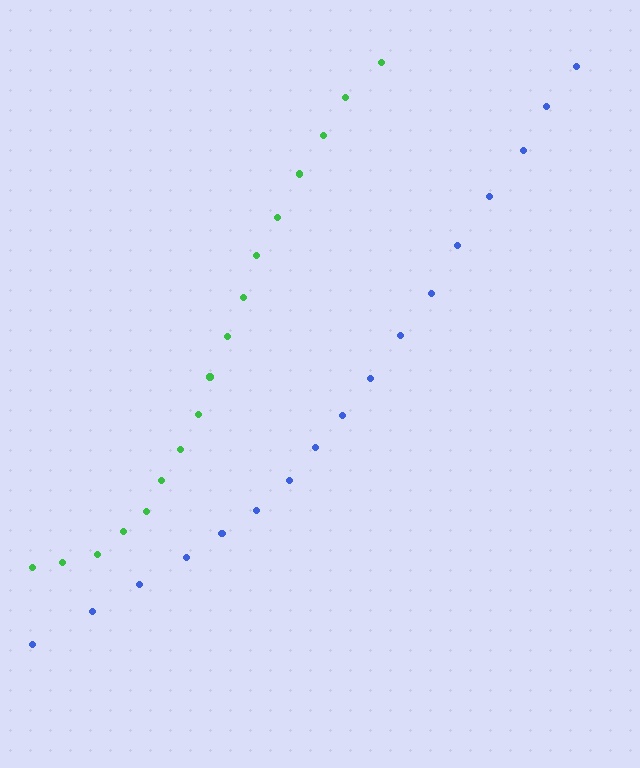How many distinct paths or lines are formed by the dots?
There are 2 distinct paths.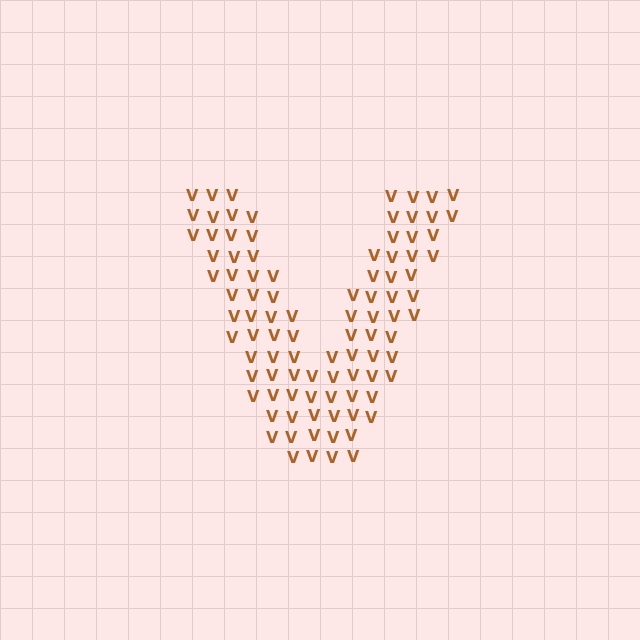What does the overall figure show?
The overall figure shows the letter V.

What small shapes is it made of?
It is made of small letter V's.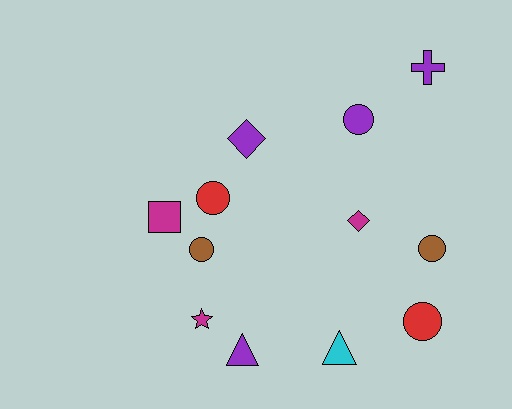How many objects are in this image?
There are 12 objects.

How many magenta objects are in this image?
There are 3 magenta objects.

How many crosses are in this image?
There is 1 cross.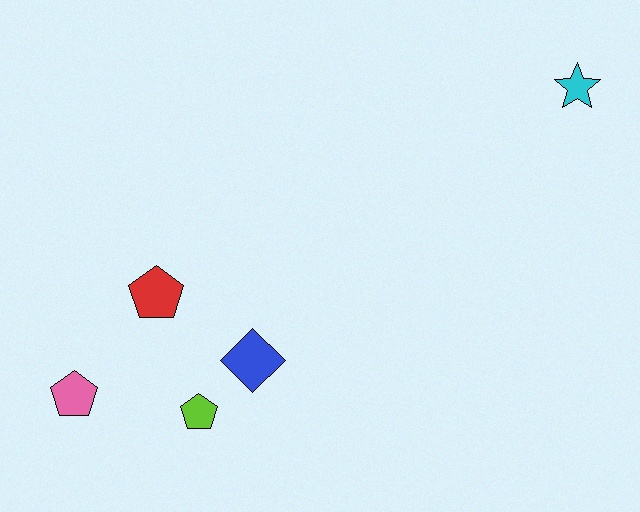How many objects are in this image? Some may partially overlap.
There are 5 objects.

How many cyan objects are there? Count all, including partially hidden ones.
There is 1 cyan object.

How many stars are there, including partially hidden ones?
There is 1 star.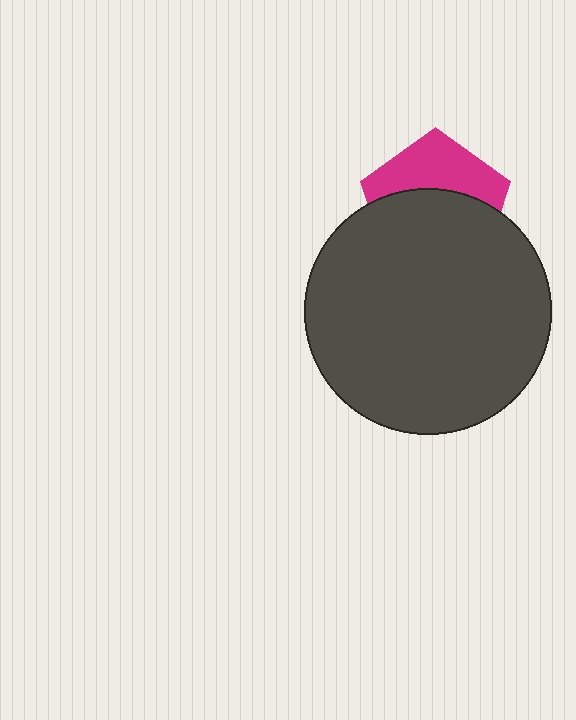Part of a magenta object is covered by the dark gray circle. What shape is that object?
It is a pentagon.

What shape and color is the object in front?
The object in front is a dark gray circle.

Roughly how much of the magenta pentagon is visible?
A small part of it is visible (roughly 40%).